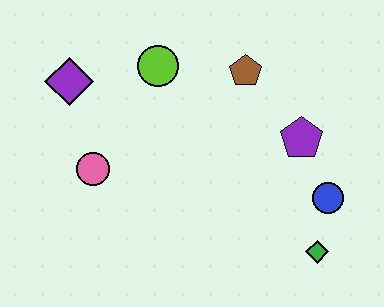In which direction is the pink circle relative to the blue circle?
The pink circle is to the left of the blue circle.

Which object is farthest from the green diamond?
The purple diamond is farthest from the green diamond.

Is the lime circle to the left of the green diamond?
Yes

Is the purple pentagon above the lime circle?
No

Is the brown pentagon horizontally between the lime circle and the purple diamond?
No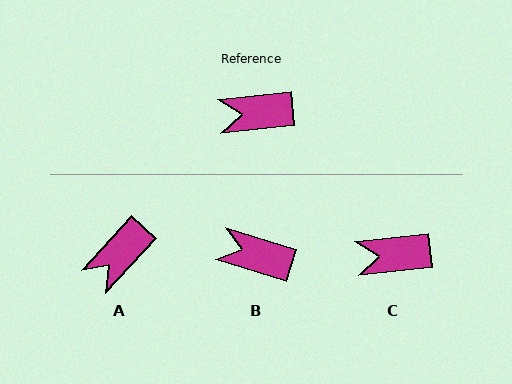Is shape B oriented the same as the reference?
No, it is off by about 24 degrees.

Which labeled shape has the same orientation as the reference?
C.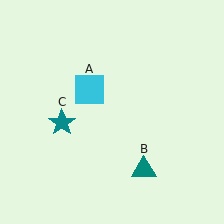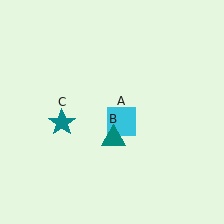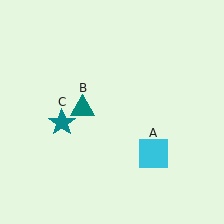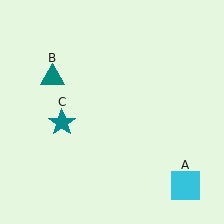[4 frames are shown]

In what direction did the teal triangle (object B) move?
The teal triangle (object B) moved up and to the left.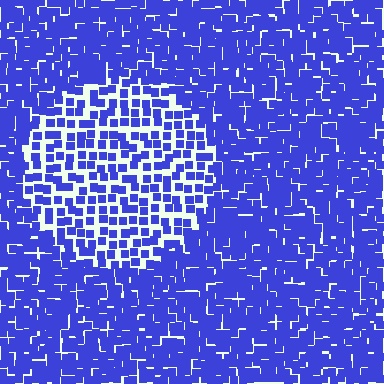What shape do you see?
I see a circle.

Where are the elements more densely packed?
The elements are more densely packed outside the circle boundary.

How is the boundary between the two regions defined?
The boundary is defined by a change in element density (approximately 2.0x ratio). All elements are the same color, size, and shape.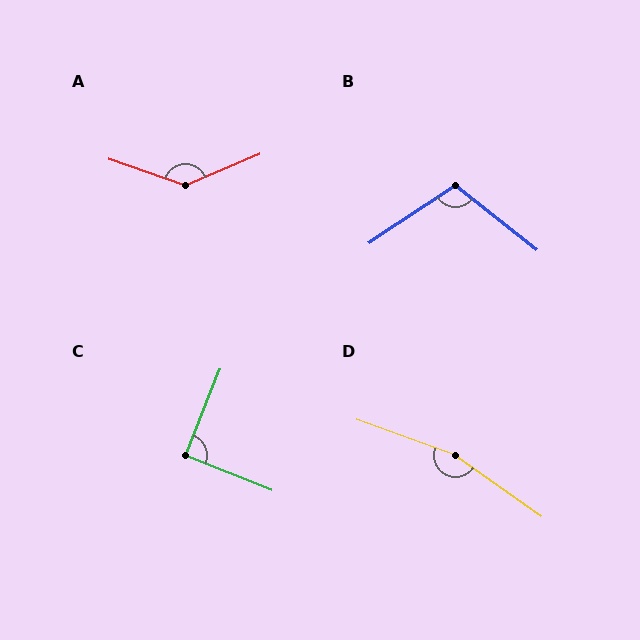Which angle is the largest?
D, at approximately 165 degrees.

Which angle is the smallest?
C, at approximately 90 degrees.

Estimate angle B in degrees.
Approximately 108 degrees.